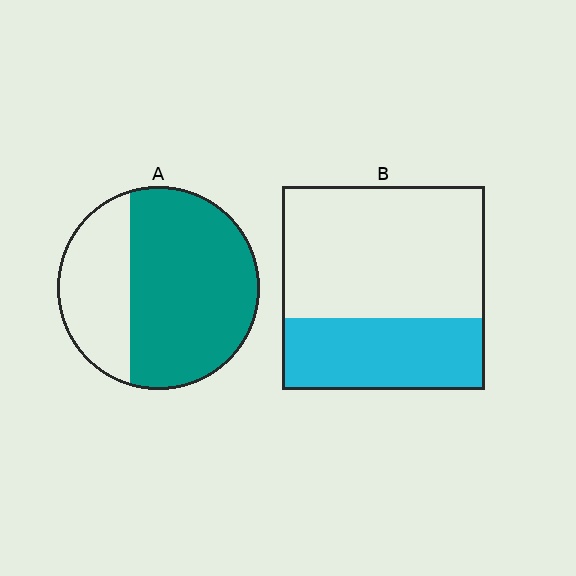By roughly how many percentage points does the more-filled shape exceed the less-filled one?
By roughly 30 percentage points (A over B).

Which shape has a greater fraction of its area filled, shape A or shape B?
Shape A.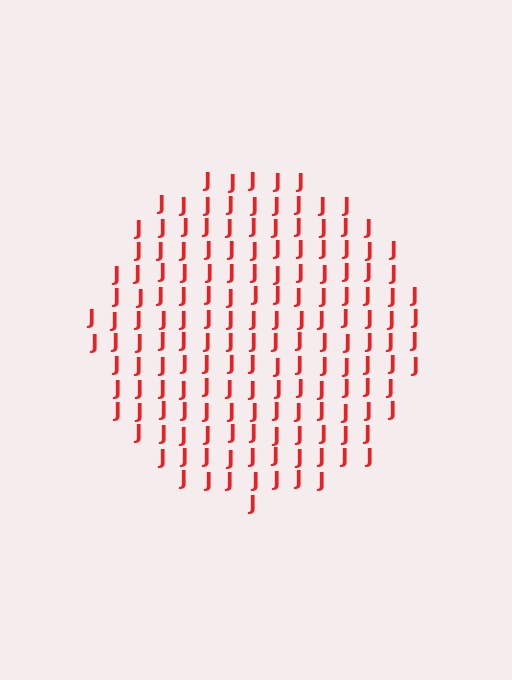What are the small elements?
The small elements are letter J's.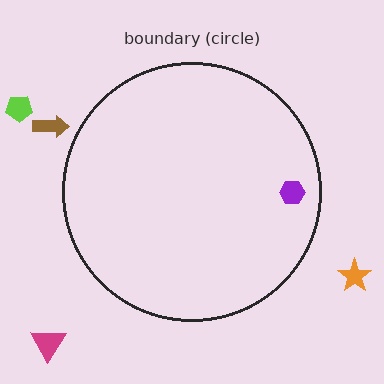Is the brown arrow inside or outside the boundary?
Outside.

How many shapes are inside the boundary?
1 inside, 4 outside.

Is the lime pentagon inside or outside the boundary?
Outside.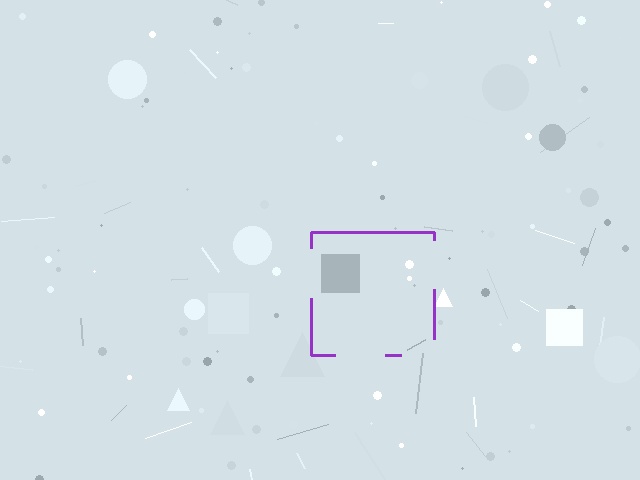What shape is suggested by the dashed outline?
The dashed outline suggests a square.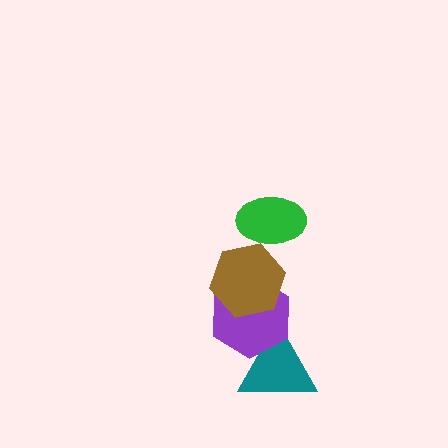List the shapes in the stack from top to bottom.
From top to bottom: the green ellipse, the brown hexagon, the purple hexagon, the teal triangle.